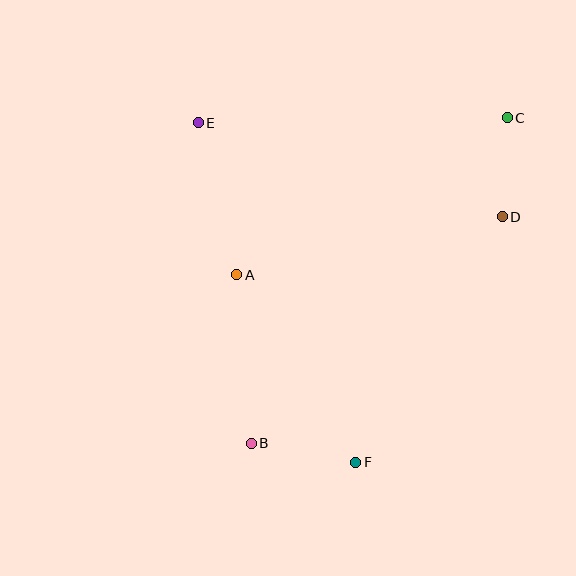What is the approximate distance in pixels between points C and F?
The distance between C and F is approximately 376 pixels.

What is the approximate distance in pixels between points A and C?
The distance between A and C is approximately 313 pixels.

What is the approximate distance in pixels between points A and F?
The distance between A and F is approximately 222 pixels.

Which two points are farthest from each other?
Points B and C are farthest from each other.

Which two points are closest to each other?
Points C and D are closest to each other.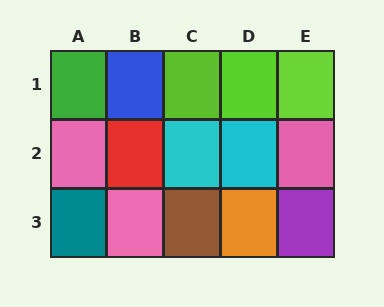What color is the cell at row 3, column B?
Pink.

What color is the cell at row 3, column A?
Teal.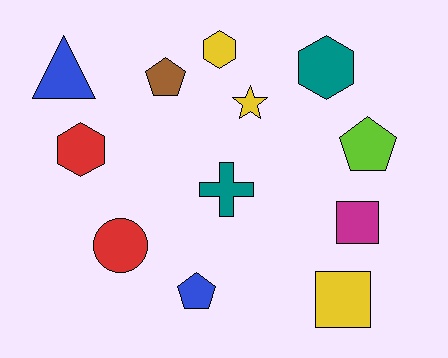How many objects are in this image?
There are 12 objects.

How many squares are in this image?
There are 2 squares.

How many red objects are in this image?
There are 2 red objects.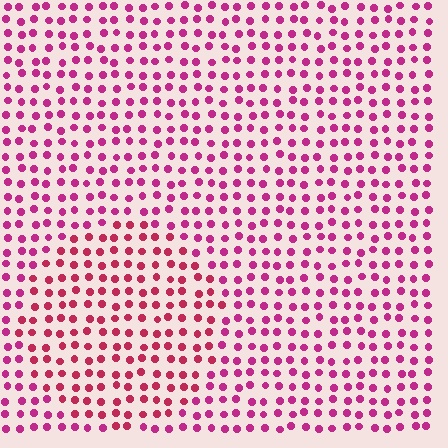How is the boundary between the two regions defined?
The boundary is defined purely by a slight shift in hue (about 21 degrees). Spacing, size, and orientation are identical on both sides.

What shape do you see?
I see a circle.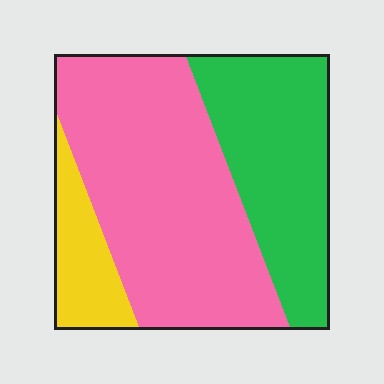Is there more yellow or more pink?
Pink.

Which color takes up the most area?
Pink, at roughly 55%.